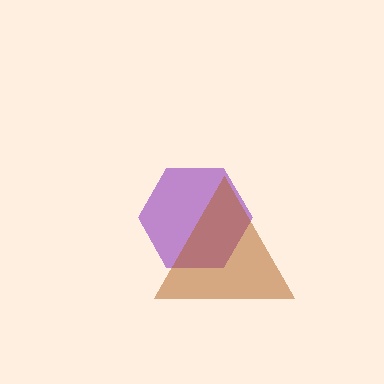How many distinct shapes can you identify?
There are 2 distinct shapes: a purple hexagon, a brown triangle.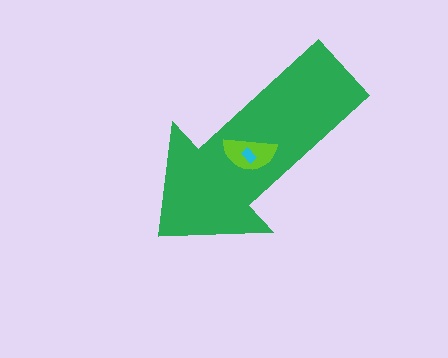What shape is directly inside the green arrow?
The lime semicircle.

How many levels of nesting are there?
3.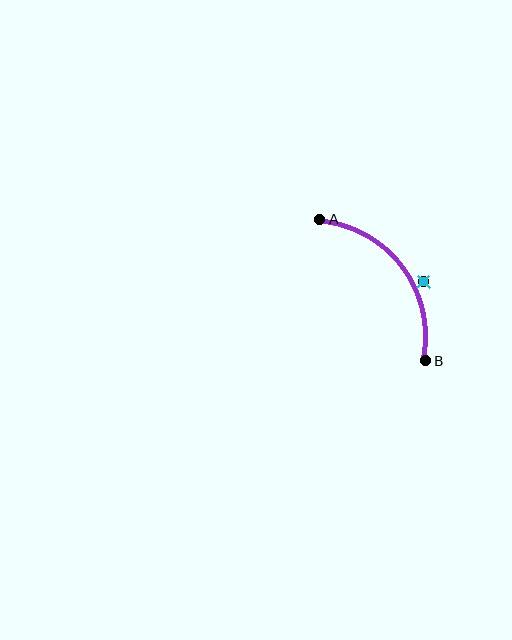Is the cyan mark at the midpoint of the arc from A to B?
No — the cyan mark does not lie on the arc at all. It sits slightly outside the curve.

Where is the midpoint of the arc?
The arc midpoint is the point on the curve farthest from the straight line joining A and B. It sits above and to the right of that line.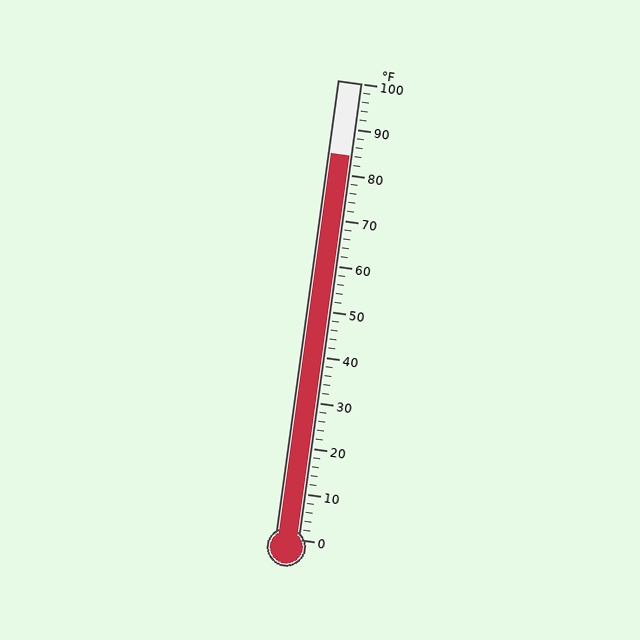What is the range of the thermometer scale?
The thermometer scale ranges from 0°F to 100°F.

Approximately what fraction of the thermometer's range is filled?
The thermometer is filled to approximately 85% of its range.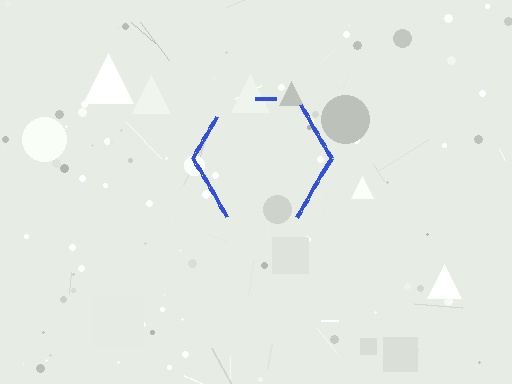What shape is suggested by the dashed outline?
The dashed outline suggests a hexagon.